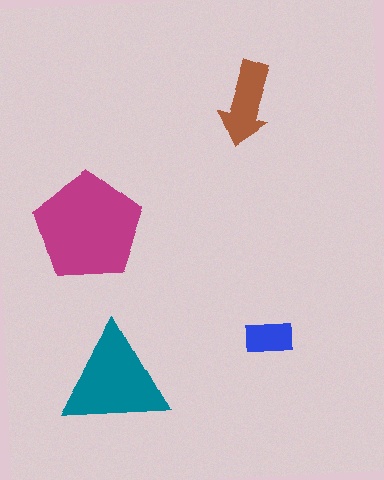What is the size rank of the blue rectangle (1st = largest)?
4th.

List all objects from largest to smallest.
The magenta pentagon, the teal triangle, the brown arrow, the blue rectangle.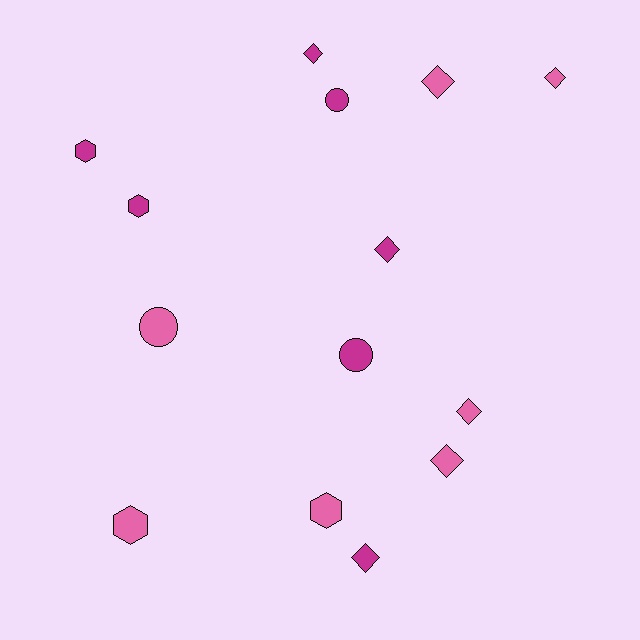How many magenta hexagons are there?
There are 2 magenta hexagons.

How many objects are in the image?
There are 14 objects.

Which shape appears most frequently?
Diamond, with 7 objects.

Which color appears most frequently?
Magenta, with 7 objects.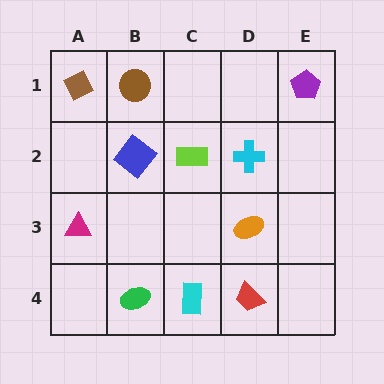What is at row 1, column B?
A brown circle.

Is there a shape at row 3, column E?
No, that cell is empty.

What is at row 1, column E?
A purple pentagon.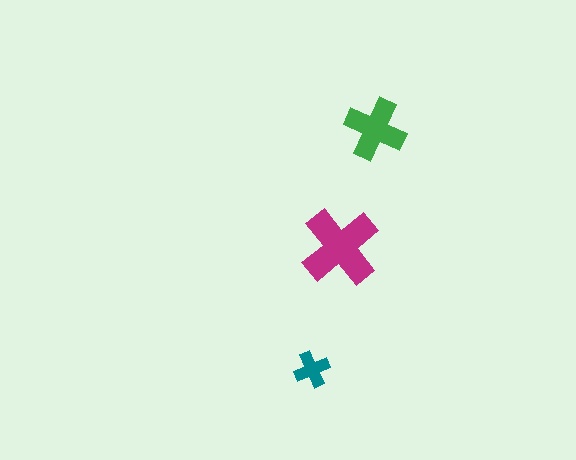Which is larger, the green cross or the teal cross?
The green one.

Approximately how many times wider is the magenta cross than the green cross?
About 1.5 times wider.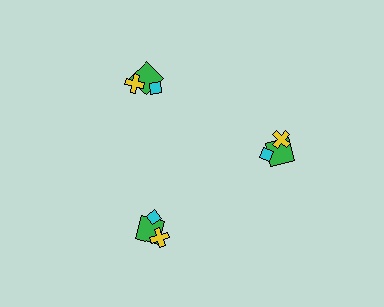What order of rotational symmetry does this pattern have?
This pattern has 3-fold rotational symmetry.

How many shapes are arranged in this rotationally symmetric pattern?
There are 9 shapes, arranged in 3 groups of 3.